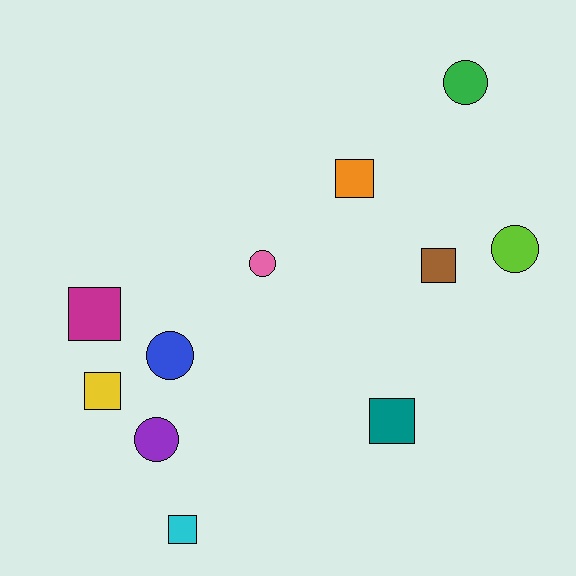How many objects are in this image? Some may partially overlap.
There are 11 objects.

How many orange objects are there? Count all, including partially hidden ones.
There is 1 orange object.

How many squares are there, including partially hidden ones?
There are 6 squares.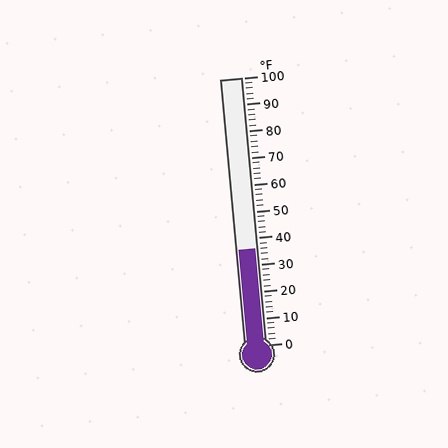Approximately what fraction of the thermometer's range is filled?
The thermometer is filled to approximately 35% of its range.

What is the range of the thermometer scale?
The thermometer scale ranges from 0°F to 100°F.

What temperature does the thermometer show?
The thermometer shows approximately 36°F.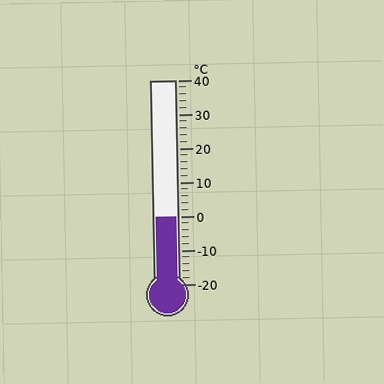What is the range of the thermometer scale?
The thermometer scale ranges from -20°C to 40°C.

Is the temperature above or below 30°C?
The temperature is below 30°C.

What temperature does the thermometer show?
The thermometer shows approximately 0°C.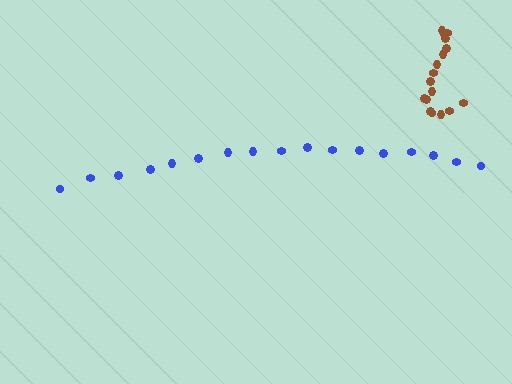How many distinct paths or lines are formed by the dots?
There are 2 distinct paths.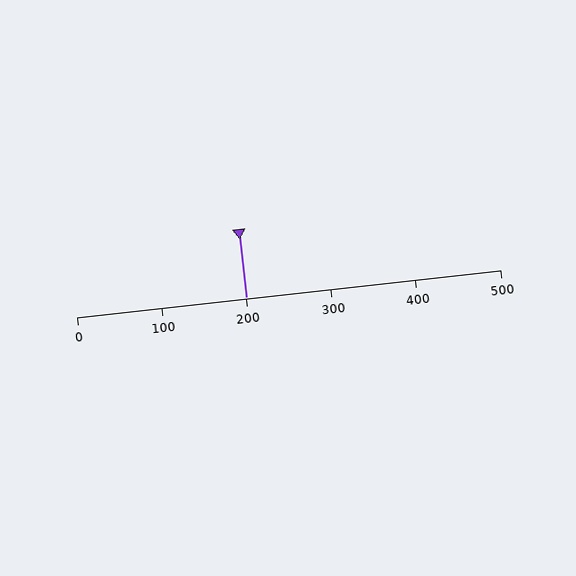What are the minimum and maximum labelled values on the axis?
The axis runs from 0 to 500.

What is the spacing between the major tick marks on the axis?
The major ticks are spaced 100 apart.